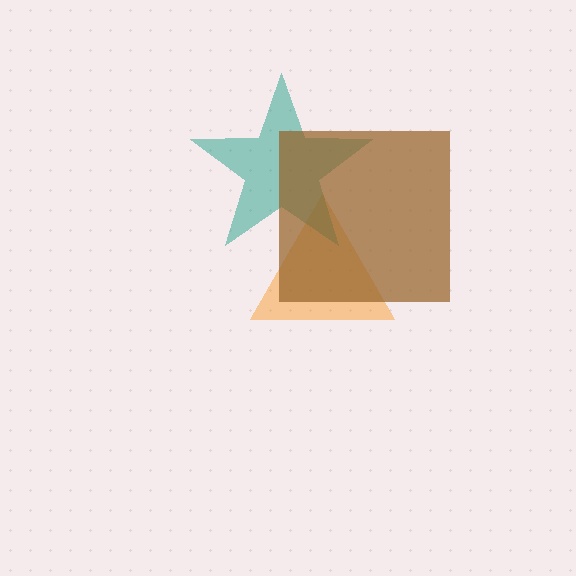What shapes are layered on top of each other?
The layered shapes are: an orange triangle, a teal star, a brown square.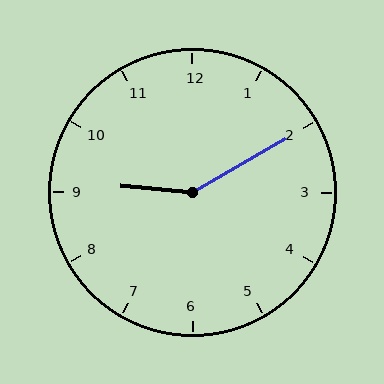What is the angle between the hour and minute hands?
Approximately 145 degrees.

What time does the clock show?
9:10.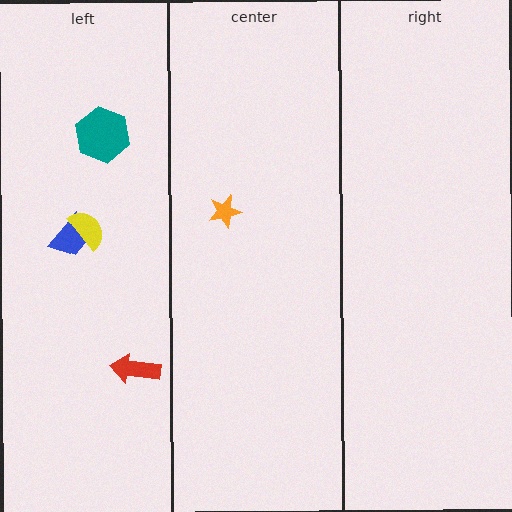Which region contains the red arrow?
The left region.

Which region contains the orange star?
The center region.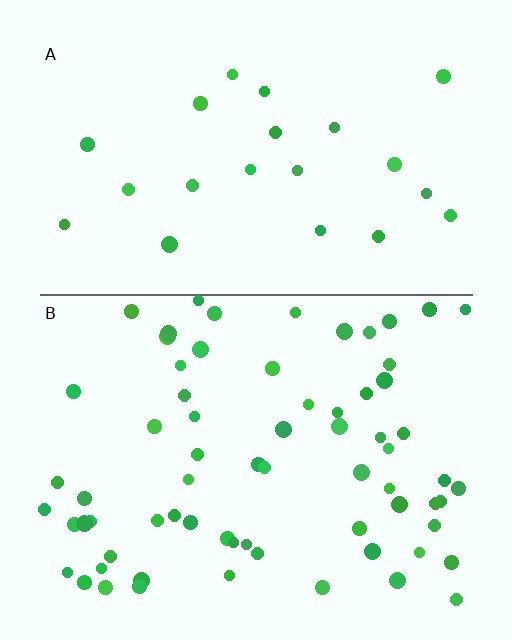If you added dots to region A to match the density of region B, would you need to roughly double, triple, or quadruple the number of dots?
Approximately triple.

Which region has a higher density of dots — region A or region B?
B (the bottom).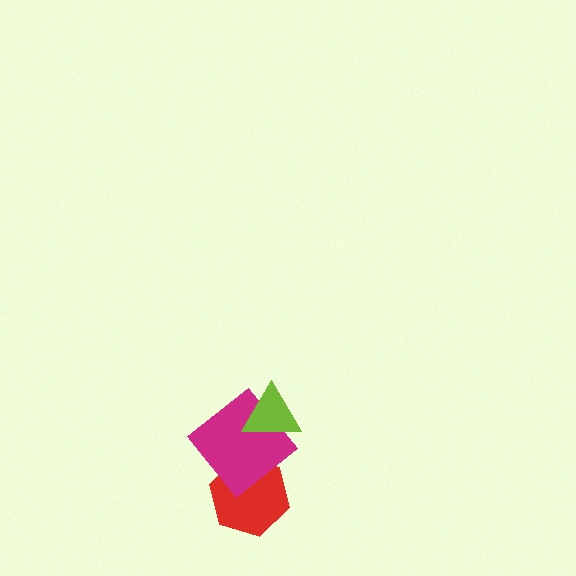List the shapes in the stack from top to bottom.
From top to bottom: the lime triangle, the magenta diamond, the red hexagon.